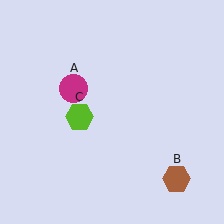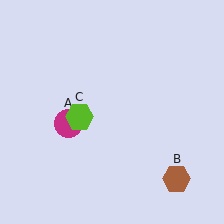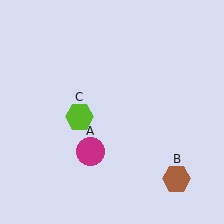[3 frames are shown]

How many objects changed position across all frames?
1 object changed position: magenta circle (object A).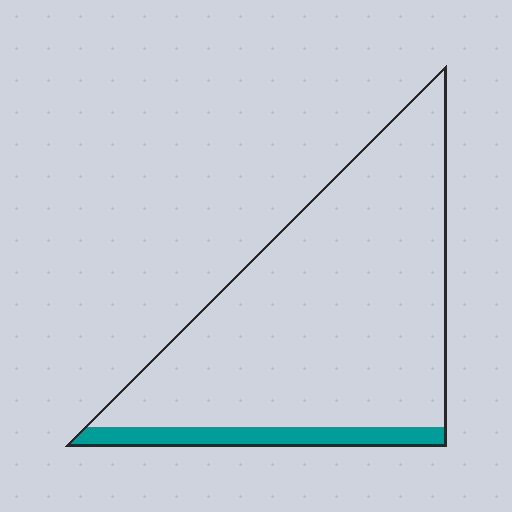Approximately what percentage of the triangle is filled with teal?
Approximately 10%.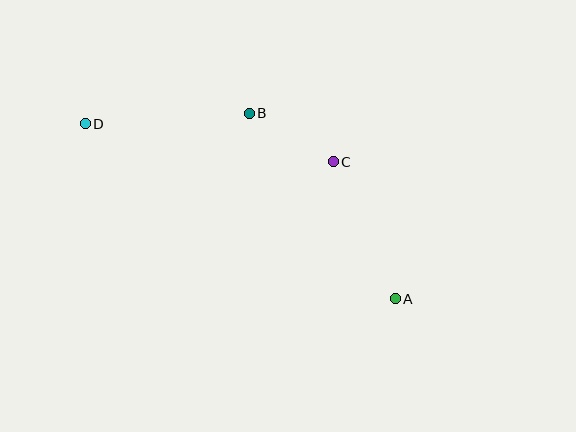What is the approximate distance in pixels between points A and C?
The distance between A and C is approximately 150 pixels.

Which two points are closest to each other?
Points B and C are closest to each other.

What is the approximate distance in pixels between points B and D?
The distance between B and D is approximately 165 pixels.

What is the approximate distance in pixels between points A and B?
The distance between A and B is approximately 236 pixels.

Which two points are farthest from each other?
Points A and D are farthest from each other.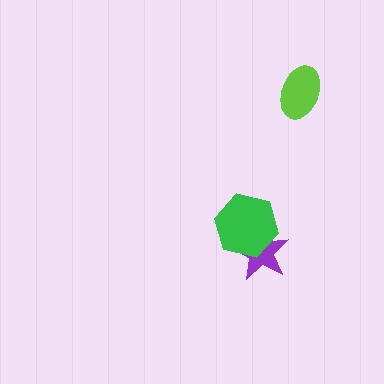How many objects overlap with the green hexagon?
1 object overlaps with the green hexagon.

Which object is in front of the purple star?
The green hexagon is in front of the purple star.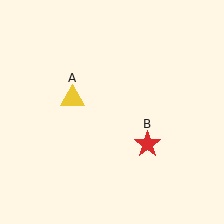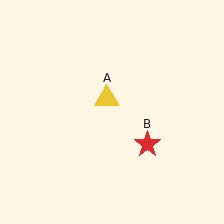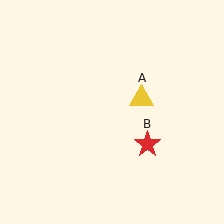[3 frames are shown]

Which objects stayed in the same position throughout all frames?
Red star (object B) remained stationary.